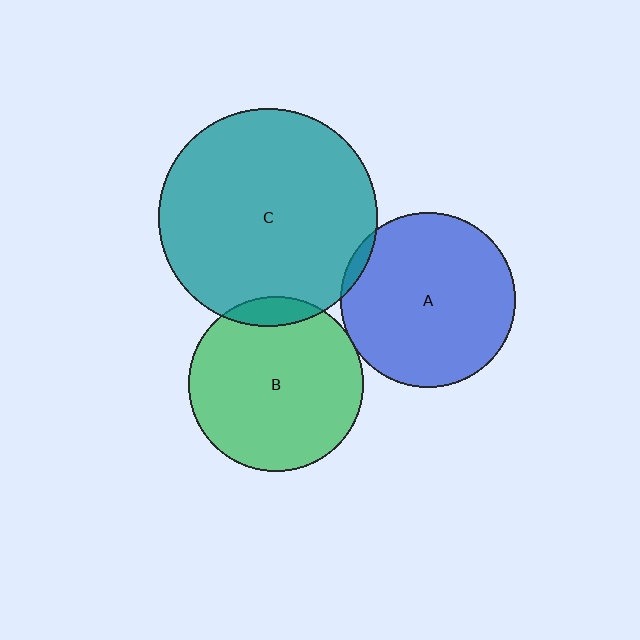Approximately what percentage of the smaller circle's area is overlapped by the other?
Approximately 10%.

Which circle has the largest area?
Circle C (teal).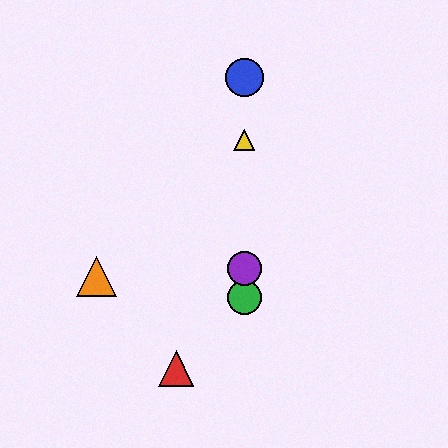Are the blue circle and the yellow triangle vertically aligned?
Yes, both are at x≈244.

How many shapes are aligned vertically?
4 shapes (the blue circle, the green circle, the yellow triangle, the purple circle) are aligned vertically.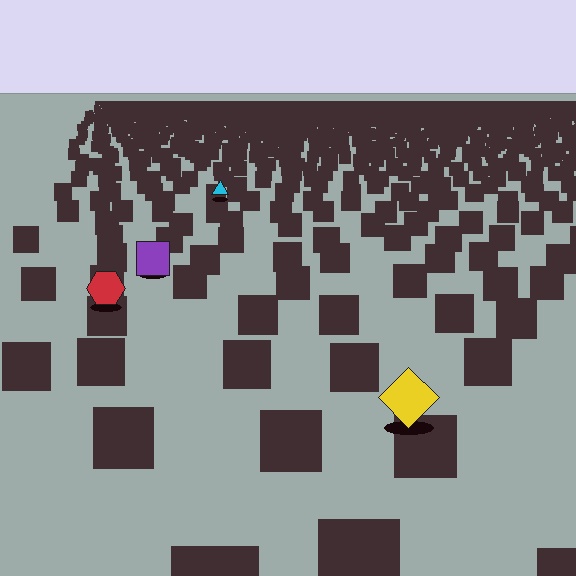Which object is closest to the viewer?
The yellow diamond is closest. The texture marks near it are larger and more spread out.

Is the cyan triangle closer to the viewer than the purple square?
No. The purple square is closer — you can tell from the texture gradient: the ground texture is coarser near it.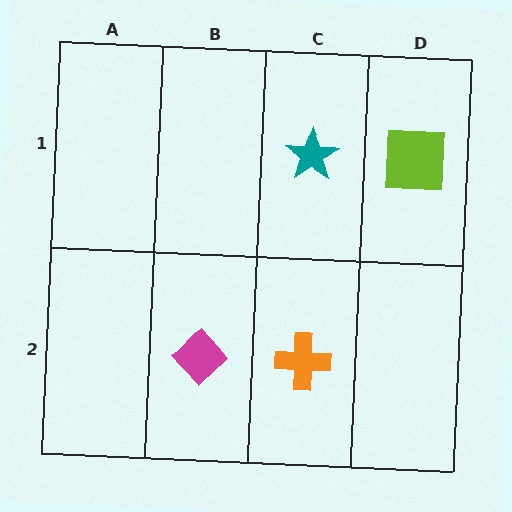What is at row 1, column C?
A teal star.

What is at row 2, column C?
An orange cross.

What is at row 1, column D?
A lime square.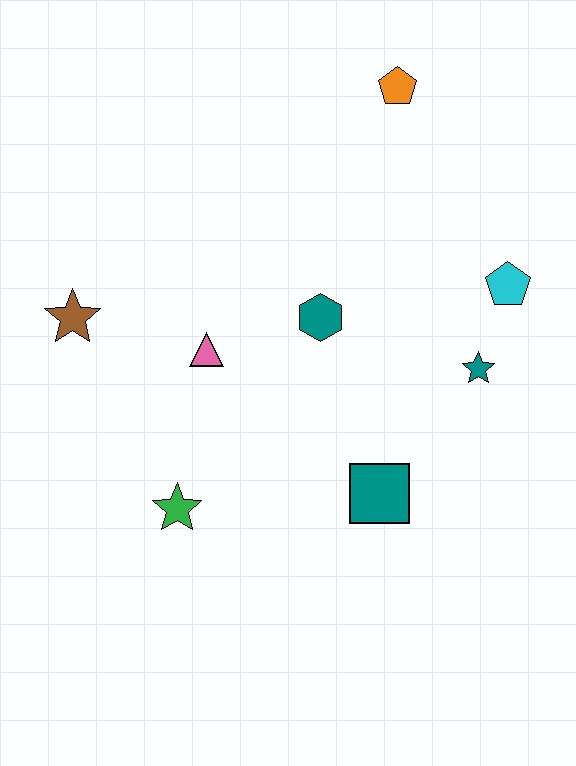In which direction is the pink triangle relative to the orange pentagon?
The pink triangle is below the orange pentagon.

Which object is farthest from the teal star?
The brown star is farthest from the teal star.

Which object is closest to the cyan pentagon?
The teal star is closest to the cyan pentagon.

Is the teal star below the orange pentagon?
Yes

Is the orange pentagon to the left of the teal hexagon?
No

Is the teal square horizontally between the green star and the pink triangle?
No